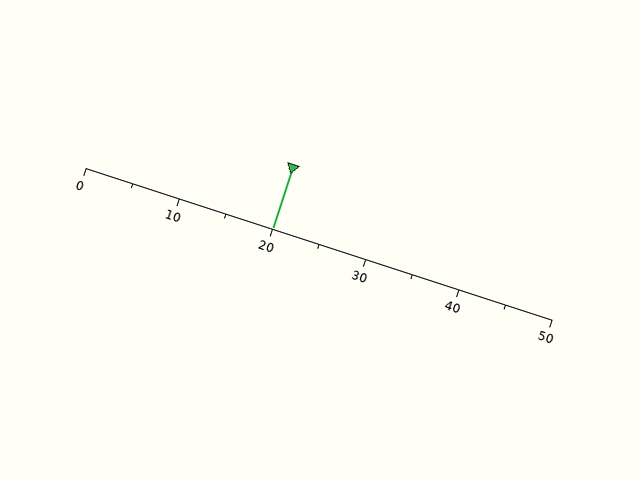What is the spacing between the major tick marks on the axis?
The major ticks are spaced 10 apart.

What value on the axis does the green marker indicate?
The marker indicates approximately 20.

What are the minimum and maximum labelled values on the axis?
The axis runs from 0 to 50.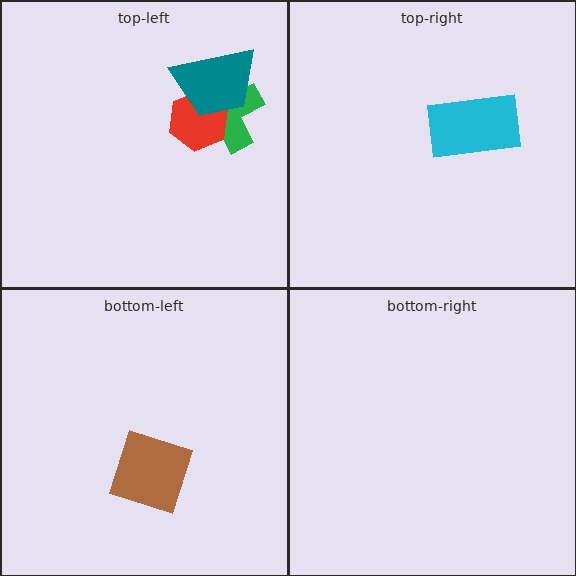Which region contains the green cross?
The top-left region.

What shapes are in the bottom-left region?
The brown square.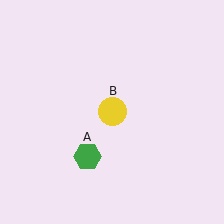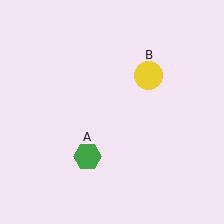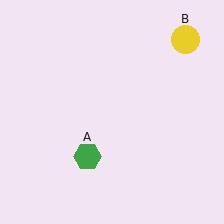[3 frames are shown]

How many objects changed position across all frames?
1 object changed position: yellow circle (object B).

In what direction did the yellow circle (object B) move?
The yellow circle (object B) moved up and to the right.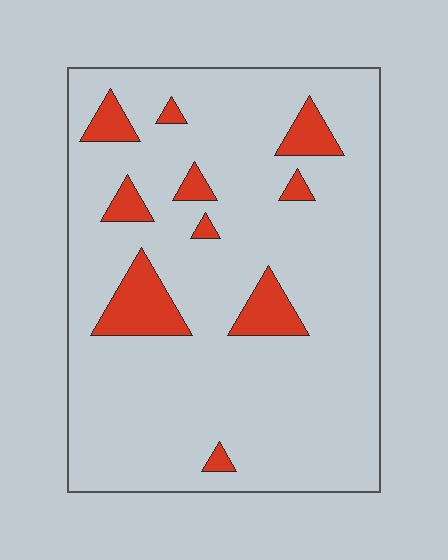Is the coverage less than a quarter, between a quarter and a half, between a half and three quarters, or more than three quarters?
Less than a quarter.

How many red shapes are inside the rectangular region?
10.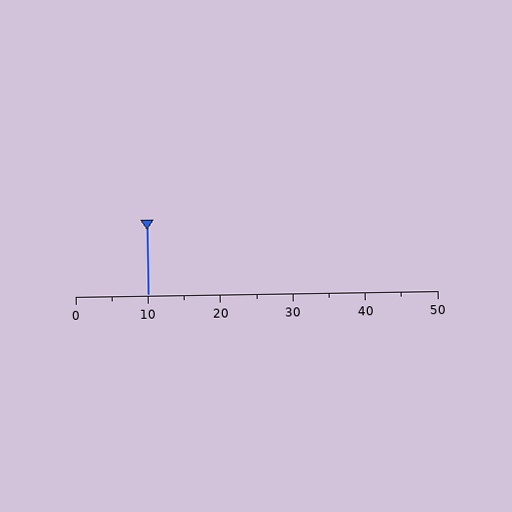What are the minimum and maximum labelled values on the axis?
The axis runs from 0 to 50.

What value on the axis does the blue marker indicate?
The marker indicates approximately 10.